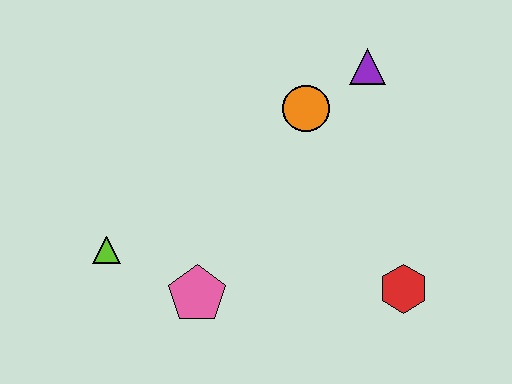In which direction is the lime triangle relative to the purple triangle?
The lime triangle is to the left of the purple triangle.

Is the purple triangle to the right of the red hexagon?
No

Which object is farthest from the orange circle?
The lime triangle is farthest from the orange circle.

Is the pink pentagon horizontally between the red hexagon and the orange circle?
No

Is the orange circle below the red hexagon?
No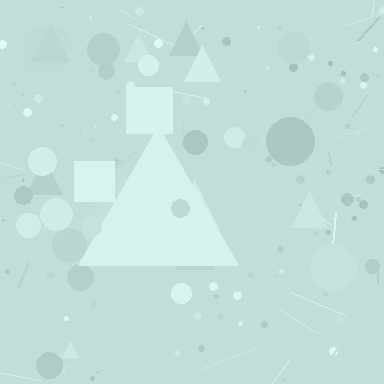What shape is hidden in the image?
A triangle is hidden in the image.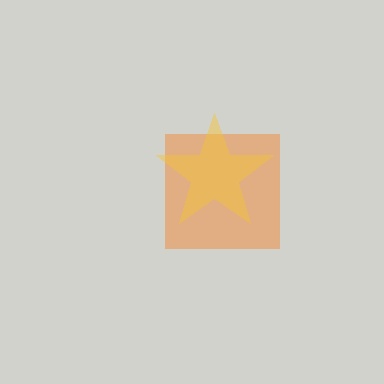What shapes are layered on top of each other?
The layered shapes are: an orange square, a yellow star.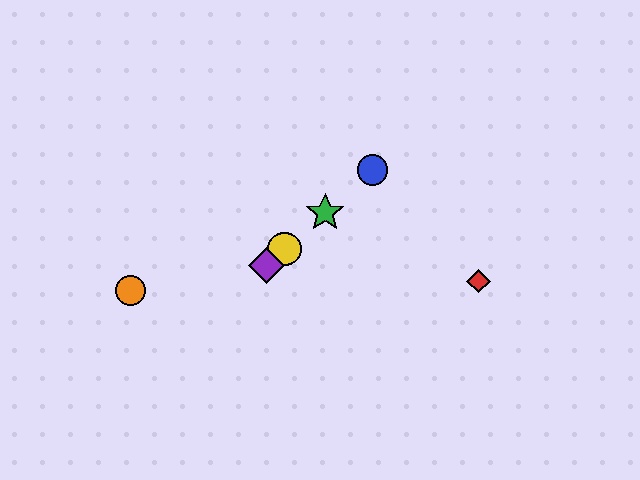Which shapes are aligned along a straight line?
The blue circle, the green star, the yellow circle, the purple diamond are aligned along a straight line.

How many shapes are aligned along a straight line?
4 shapes (the blue circle, the green star, the yellow circle, the purple diamond) are aligned along a straight line.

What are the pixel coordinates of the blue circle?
The blue circle is at (372, 170).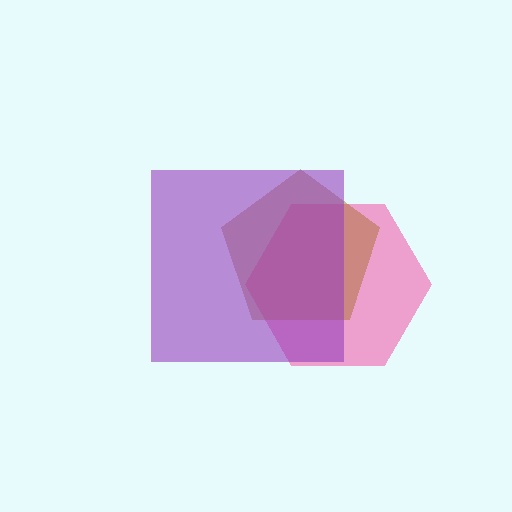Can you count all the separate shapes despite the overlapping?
Yes, there are 3 separate shapes.